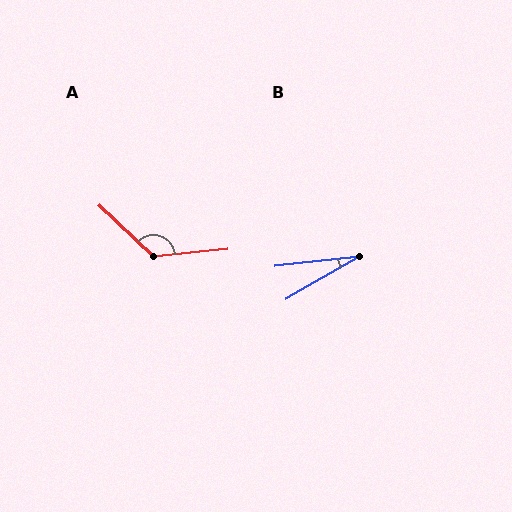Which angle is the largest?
A, at approximately 131 degrees.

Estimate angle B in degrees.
Approximately 24 degrees.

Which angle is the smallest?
B, at approximately 24 degrees.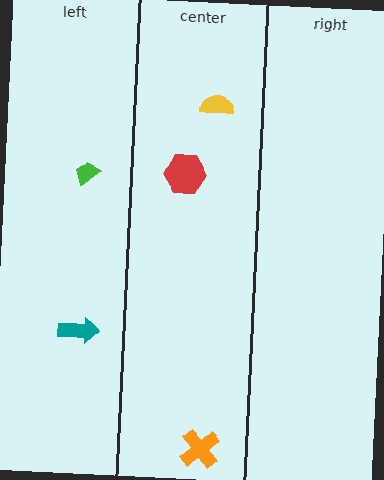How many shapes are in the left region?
2.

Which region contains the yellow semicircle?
The center region.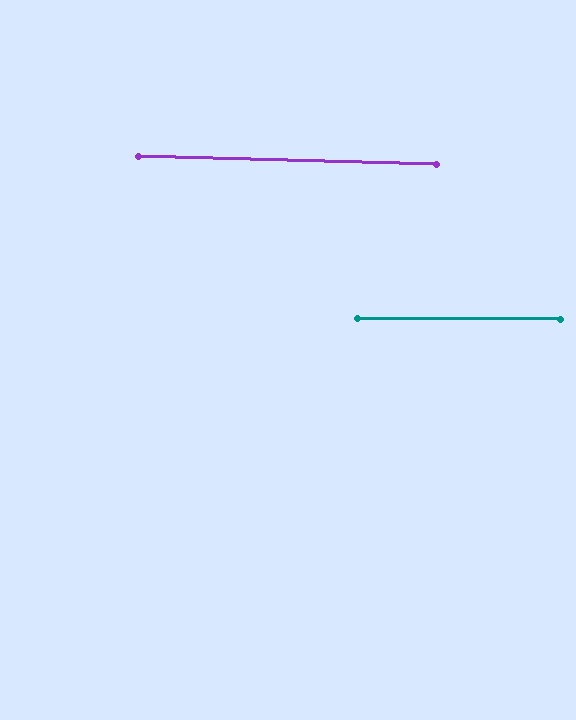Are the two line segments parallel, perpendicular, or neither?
Parallel — their directions differ by only 1.2°.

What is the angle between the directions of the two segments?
Approximately 1 degree.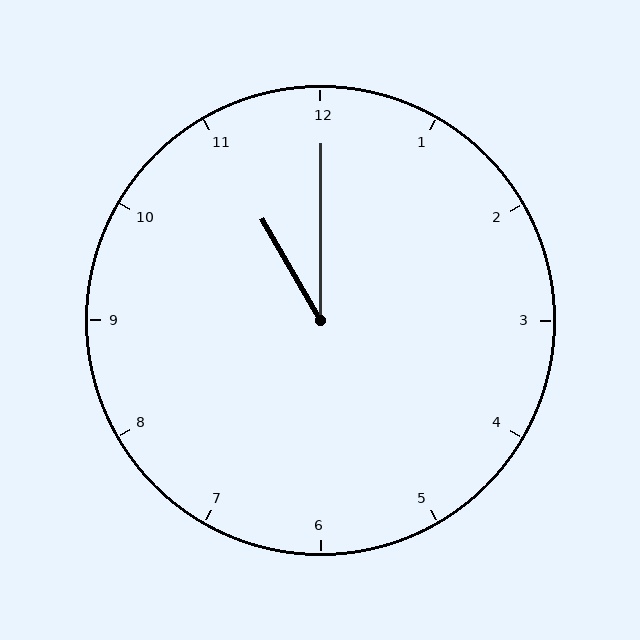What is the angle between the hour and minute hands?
Approximately 30 degrees.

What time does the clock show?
11:00.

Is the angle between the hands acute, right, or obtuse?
It is acute.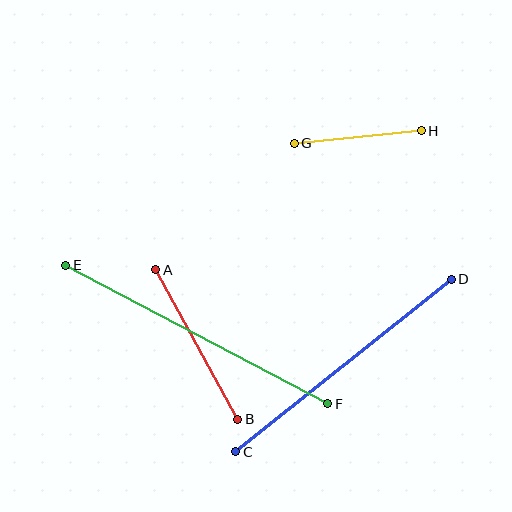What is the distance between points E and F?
The distance is approximately 296 pixels.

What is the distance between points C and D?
The distance is approximately 276 pixels.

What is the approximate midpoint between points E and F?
The midpoint is at approximately (197, 335) pixels.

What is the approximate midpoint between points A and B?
The midpoint is at approximately (197, 344) pixels.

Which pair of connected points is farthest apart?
Points E and F are farthest apart.